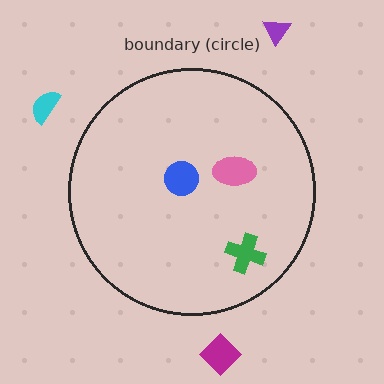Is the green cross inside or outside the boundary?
Inside.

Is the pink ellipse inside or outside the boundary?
Inside.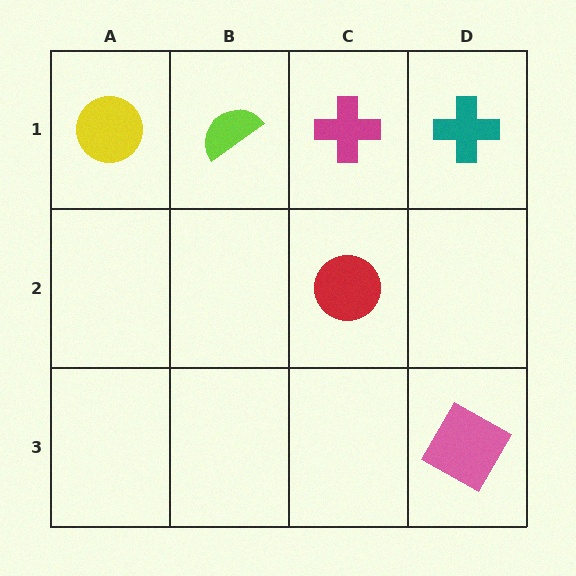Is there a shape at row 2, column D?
No, that cell is empty.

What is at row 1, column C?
A magenta cross.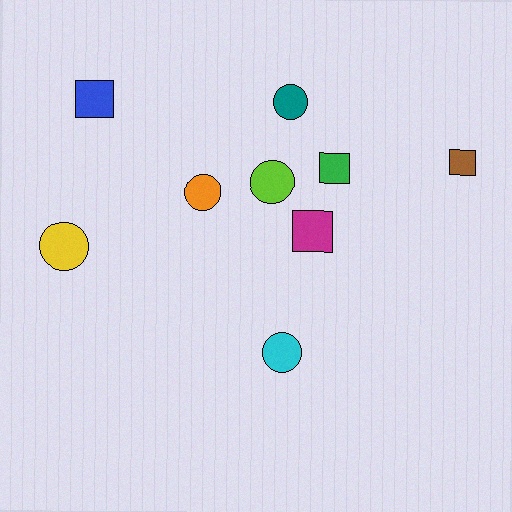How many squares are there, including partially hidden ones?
There are 4 squares.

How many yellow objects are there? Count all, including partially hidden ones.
There is 1 yellow object.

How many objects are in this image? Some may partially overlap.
There are 9 objects.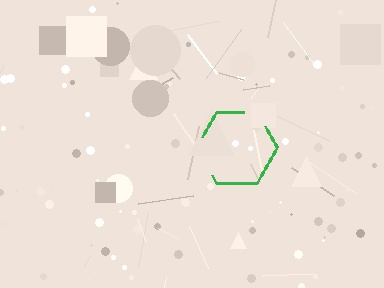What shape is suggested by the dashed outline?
The dashed outline suggests a hexagon.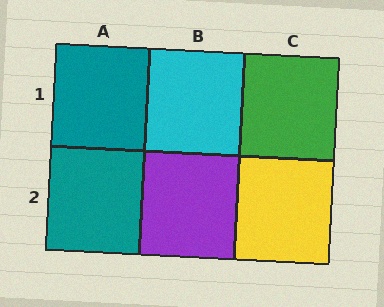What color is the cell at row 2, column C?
Yellow.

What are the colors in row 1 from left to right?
Teal, cyan, green.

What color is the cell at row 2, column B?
Purple.